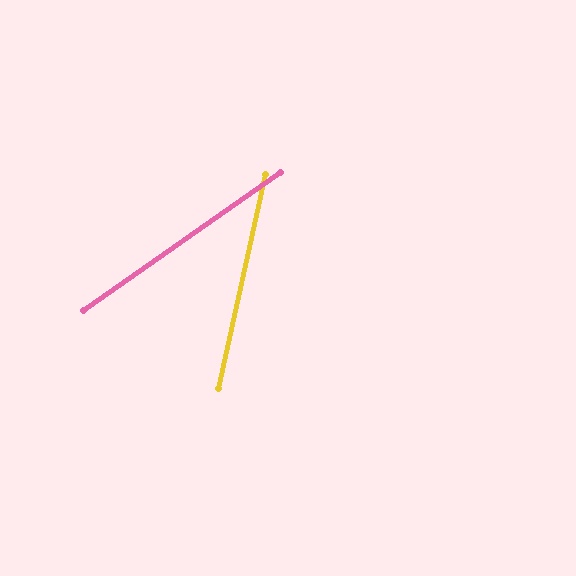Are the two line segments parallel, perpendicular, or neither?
Neither parallel nor perpendicular — they differ by about 43°.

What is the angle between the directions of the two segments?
Approximately 43 degrees.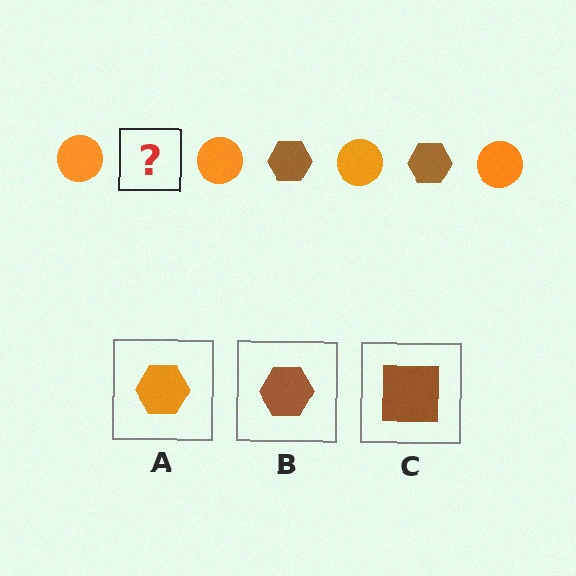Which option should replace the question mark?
Option B.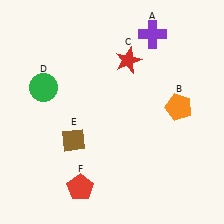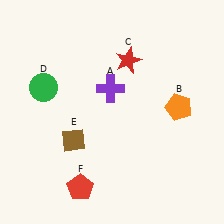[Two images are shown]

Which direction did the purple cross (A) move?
The purple cross (A) moved down.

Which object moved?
The purple cross (A) moved down.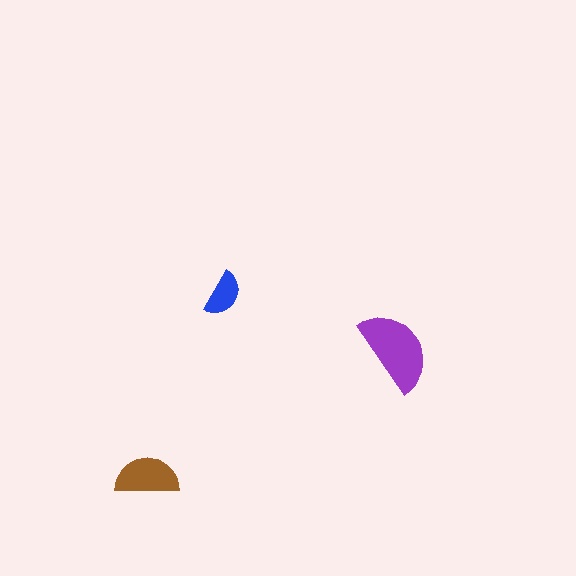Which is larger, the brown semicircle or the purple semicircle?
The purple one.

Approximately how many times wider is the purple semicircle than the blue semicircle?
About 2 times wider.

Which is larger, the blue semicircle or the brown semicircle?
The brown one.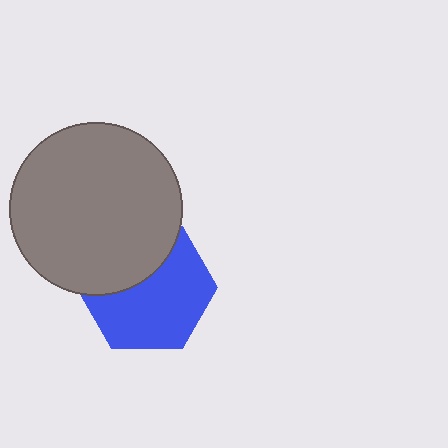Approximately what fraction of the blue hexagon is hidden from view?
Roughly 36% of the blue hexagon is hidden behind the gray circle.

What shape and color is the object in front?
The object in front is a gray circle.